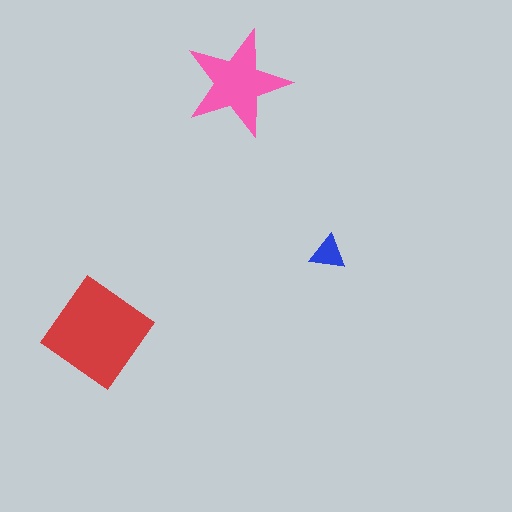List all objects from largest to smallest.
The red diamond, the pink star, the blue triangle.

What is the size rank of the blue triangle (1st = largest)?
3rd.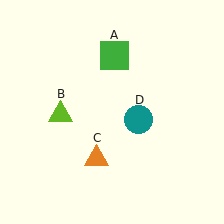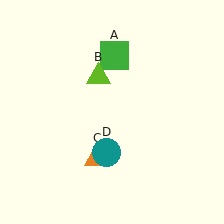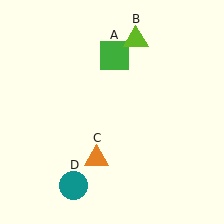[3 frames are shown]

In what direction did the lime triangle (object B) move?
The lime triangle (object B) moved up and to the right.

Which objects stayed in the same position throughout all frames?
Green square (object A) and orange triangle (object C) remained stationary.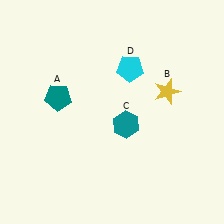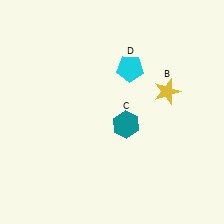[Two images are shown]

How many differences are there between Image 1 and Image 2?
There is 1 difference between the two images.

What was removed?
The teal pentagon (A) was removed in Image 2.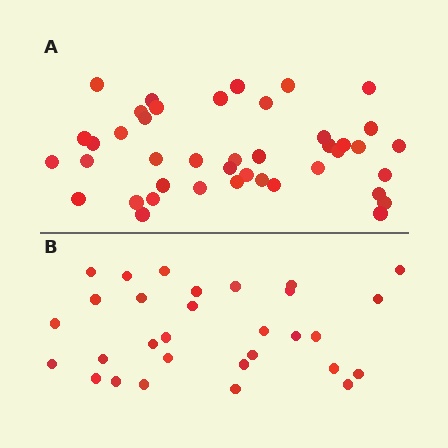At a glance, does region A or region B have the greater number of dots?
Region A (the top region) has more dots.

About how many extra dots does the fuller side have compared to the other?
Region A has roughly 12 or so more dots than region B.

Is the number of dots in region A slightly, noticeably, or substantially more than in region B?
Region A has noticeably more, but not dramatically so. The ratio is roughly 1.4 to 1.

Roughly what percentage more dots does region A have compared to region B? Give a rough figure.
About 40% more.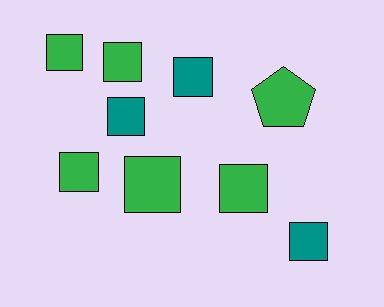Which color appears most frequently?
Green, with 6 objects.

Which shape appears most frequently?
Square, with 8 objects.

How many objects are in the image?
There are 9 objects.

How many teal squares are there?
There are 3 teal squares.